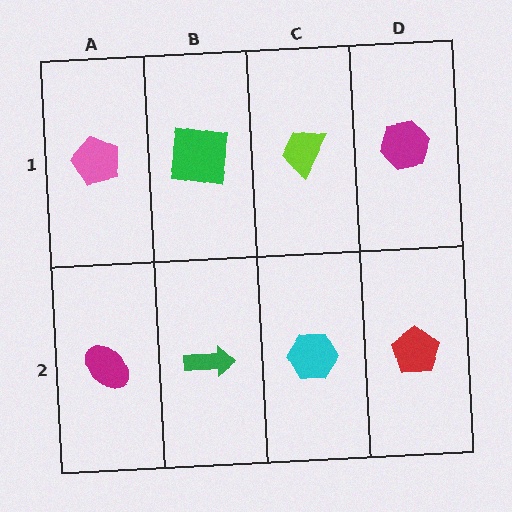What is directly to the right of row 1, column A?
A green square.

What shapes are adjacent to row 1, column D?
A red pentagon (row 2, column D), a lime trapezoid (row 1, column C).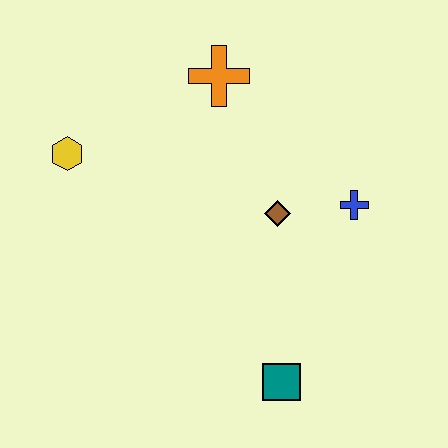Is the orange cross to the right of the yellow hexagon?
Yes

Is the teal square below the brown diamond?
Yes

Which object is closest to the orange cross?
The brown diamond is closest to the orange cross.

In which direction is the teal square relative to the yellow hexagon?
The teal square is below the yellow hexagon.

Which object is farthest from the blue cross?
The yellow hexagon is farthest from the blue cross.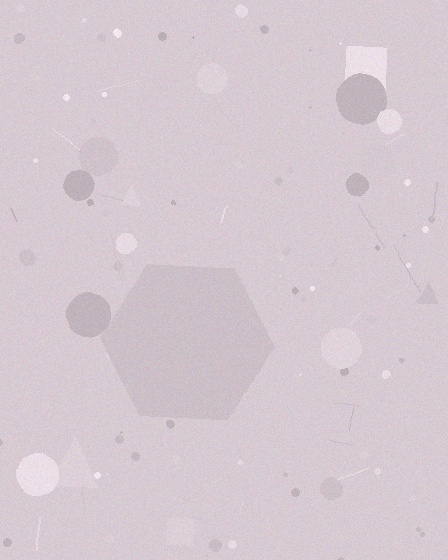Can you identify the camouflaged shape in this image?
The camouflaged shape is a hexagon.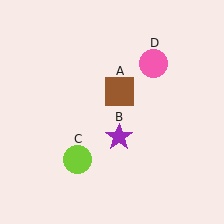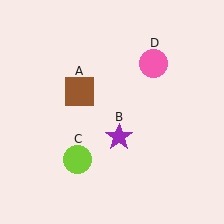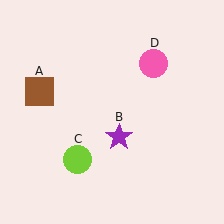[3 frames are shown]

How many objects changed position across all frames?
1 object changed position: brown square (object A).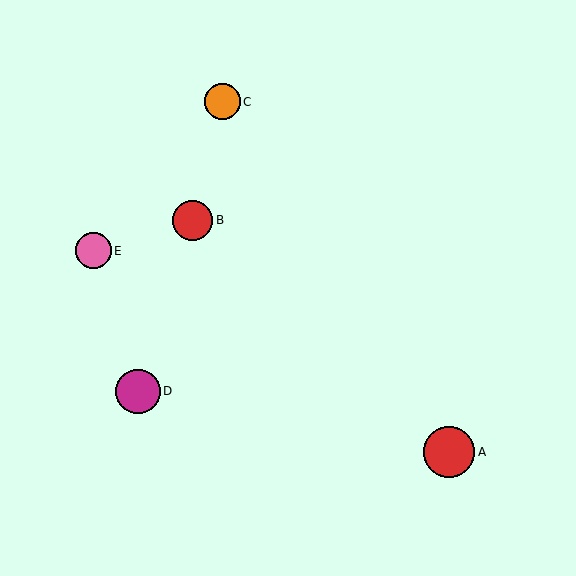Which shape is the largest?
The red circle (labeled A) is the largest.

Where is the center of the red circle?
The center of the red circle is at (449, 452).